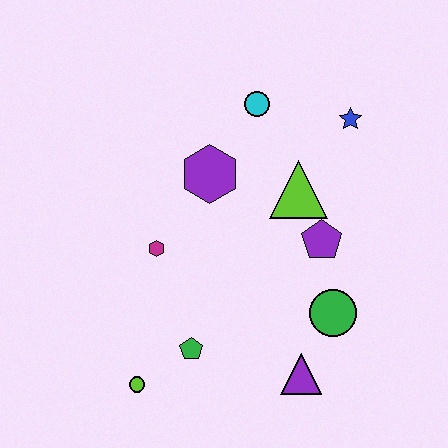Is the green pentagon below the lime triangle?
Yes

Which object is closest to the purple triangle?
The green circle is closest to the purple triangle.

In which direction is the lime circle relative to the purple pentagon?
The lime circle is to the left of the purple pentagon.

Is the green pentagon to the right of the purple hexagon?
No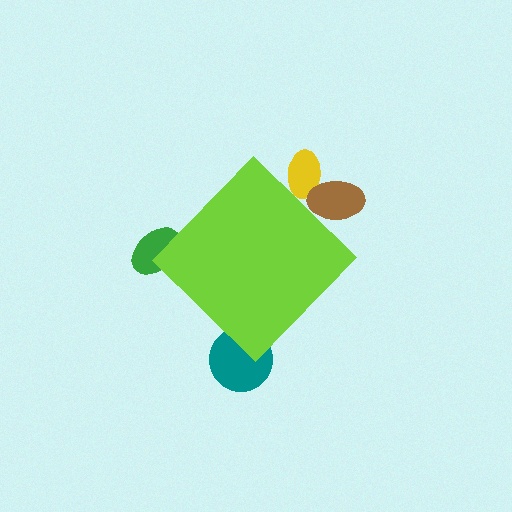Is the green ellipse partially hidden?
Yes, the green ellipse is partially hidden behind the lime diamond.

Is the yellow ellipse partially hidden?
Yes, the yellow ellipse is partially hidden behind the lime diamond.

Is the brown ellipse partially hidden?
Yes, the brown ellipse is partially hidden behind the lime diamond.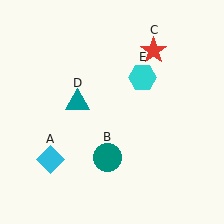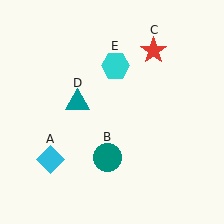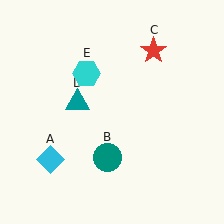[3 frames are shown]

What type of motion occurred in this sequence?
The cyan hexagon (object E) rotated counterclockwise around the center of the scene.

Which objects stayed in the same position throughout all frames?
Cyan diamond (object A) and teal circle (object B) and red star (object C) and teal triangle (object D) remained stationary.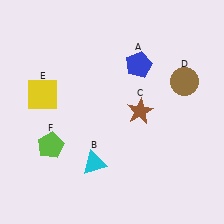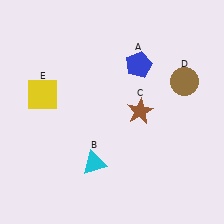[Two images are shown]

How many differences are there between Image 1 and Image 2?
There is 1 difference between the two images.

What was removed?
The lime pentagon (F) was removed in Image 2.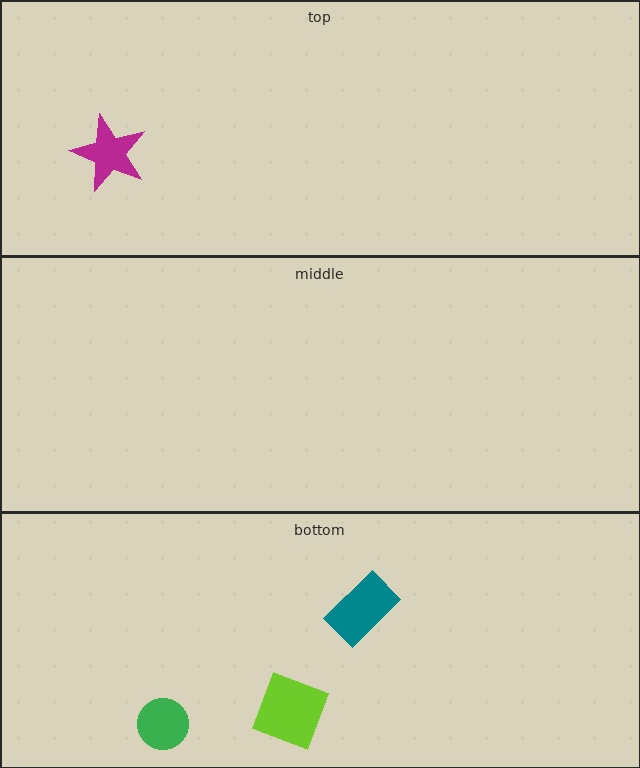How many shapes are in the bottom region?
3.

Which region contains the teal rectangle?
The bottom region.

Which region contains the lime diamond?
The bottom region.